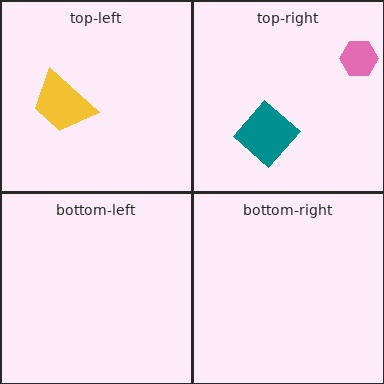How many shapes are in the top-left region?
1.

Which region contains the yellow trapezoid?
The top-left region.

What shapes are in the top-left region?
The yellow trapezoid.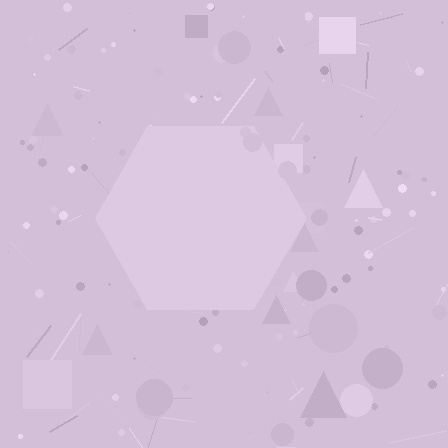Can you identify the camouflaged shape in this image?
The camouflaged shape is a hexagon.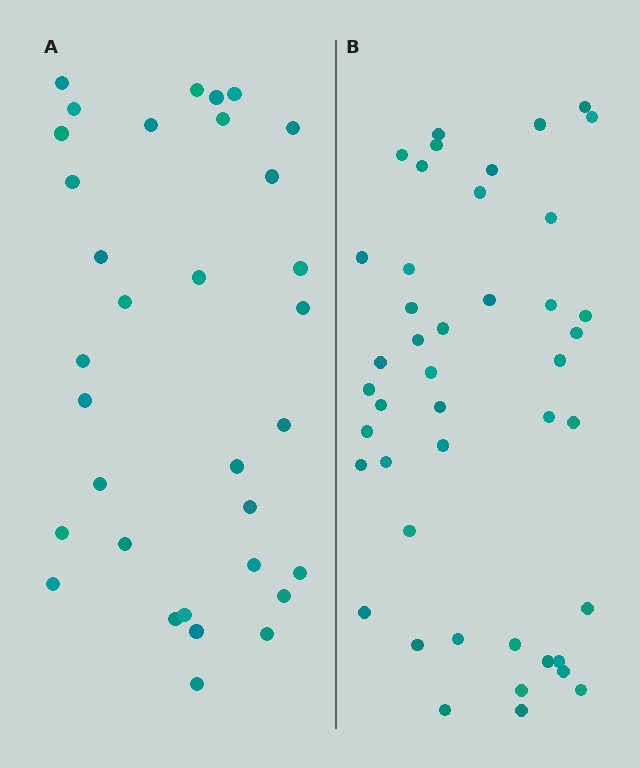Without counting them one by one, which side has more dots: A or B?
Region B (the right region) has more dots.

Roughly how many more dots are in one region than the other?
Region B has roughly 12 or so more dots than region A.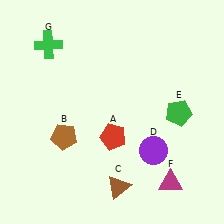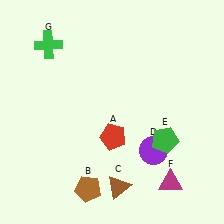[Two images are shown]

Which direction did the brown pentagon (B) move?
The brown pentagon (B) moved down.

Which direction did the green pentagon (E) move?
The green pentagon (E) moved down.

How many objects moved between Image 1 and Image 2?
2 objects moved between the two images.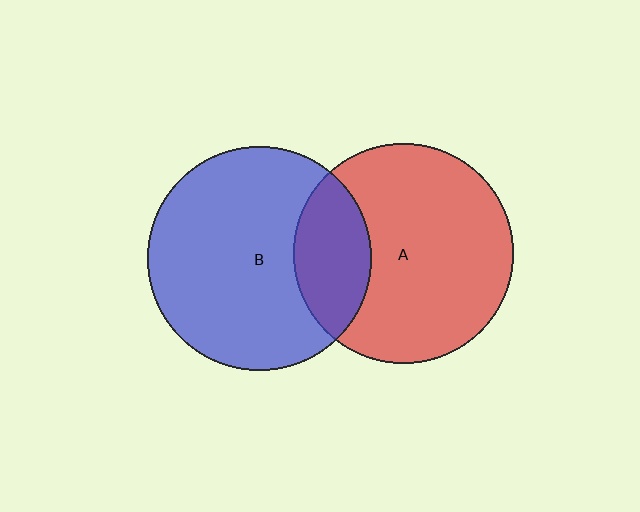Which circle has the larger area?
Circle B (blue).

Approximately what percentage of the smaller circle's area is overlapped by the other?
Approximately 25%.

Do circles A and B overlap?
Yes.